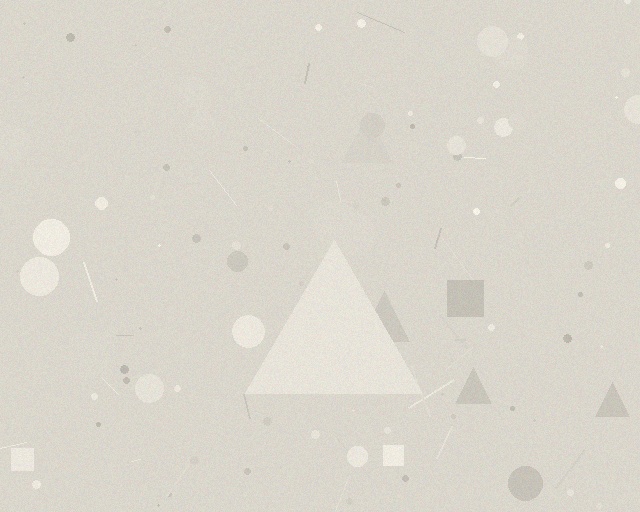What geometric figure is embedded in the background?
A triangle is embedded in the background.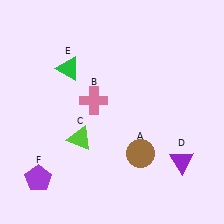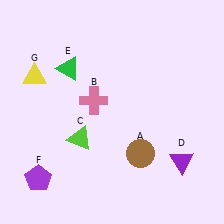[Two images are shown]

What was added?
A yellow triangle (G) was added in Image 2.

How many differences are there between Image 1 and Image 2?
There is 1 difference between the two images.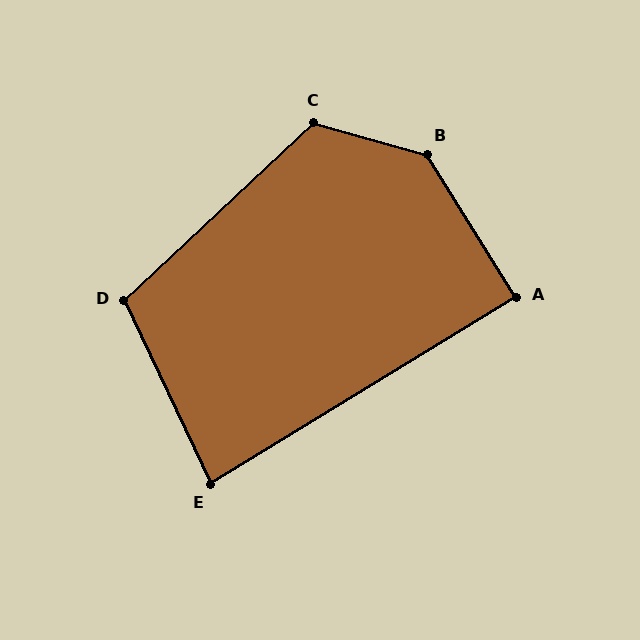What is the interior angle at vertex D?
Approximately 108 degrees (obtuse).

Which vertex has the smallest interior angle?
E, at approximately 84 degrees.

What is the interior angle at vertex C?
Approximately 121 degrees (obtuse).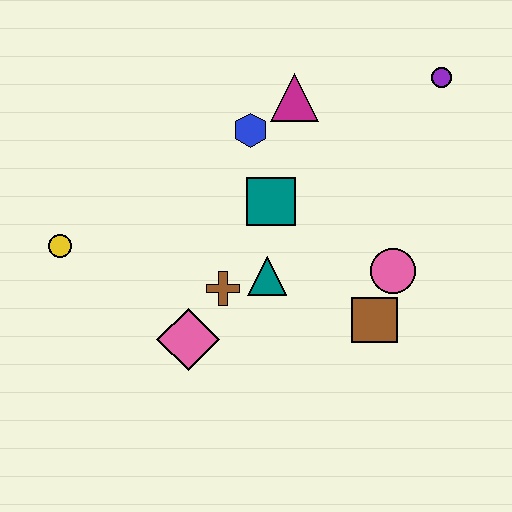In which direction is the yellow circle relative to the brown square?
The yellow circle is to the left of the brown square.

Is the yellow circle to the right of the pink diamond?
No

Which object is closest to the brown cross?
The teal triangle is closest to the brown cross.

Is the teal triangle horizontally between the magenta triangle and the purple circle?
No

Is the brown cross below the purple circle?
Yes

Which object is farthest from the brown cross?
The purple circle is farthest from the brown cross.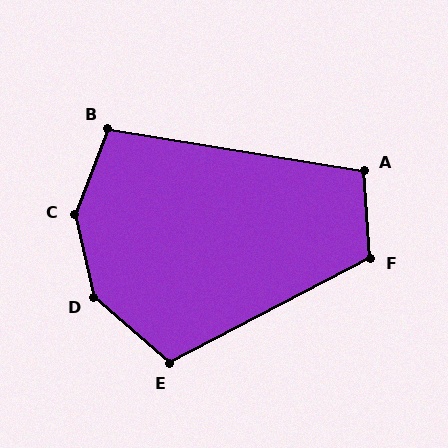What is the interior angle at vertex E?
Approximately 111 degrees (obtuse).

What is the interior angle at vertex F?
Approximately 114 degrees (obtuse).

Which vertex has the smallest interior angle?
B, at approximately 102 degrees.